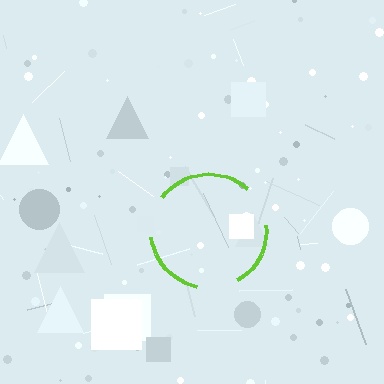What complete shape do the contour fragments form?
The contour fragments form a circle.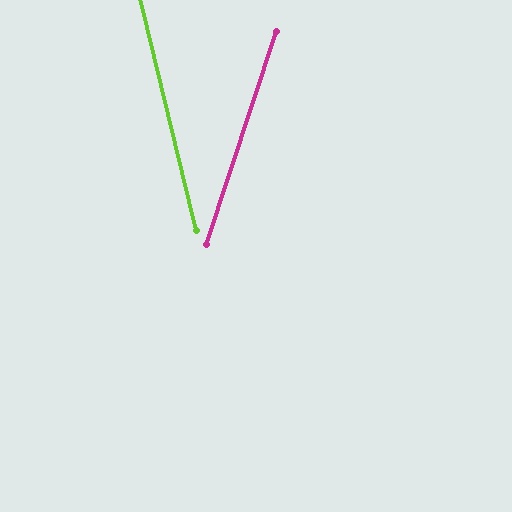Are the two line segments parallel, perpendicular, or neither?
Neither parallel nor perpendicular — they differ by about 32°.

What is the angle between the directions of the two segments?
Approximately 32 degrees.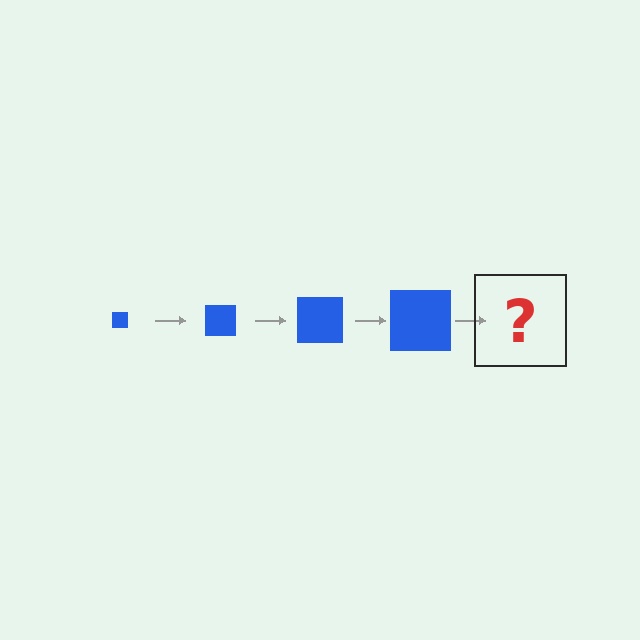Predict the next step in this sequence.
The next step is a blue square, larger than the previous one.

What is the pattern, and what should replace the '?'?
The pattern is that the square gets progressively larger each step. The '?' should be a blue square, larger than the previous one.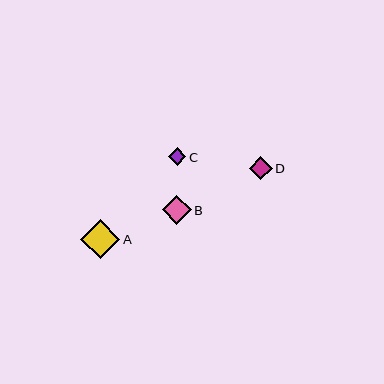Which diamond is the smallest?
Diamond C is the smallest with a size of approximately 18 pixels.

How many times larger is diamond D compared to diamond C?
Diamond D is approximately 1.3 times the size of diamond C.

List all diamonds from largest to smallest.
From largest to smallest: A, B, D, C.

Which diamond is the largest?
Diamond A is the largest with a size of approximately 39 pixels.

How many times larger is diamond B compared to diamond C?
Diamond B is approximately 1.7 times the size of diamond C.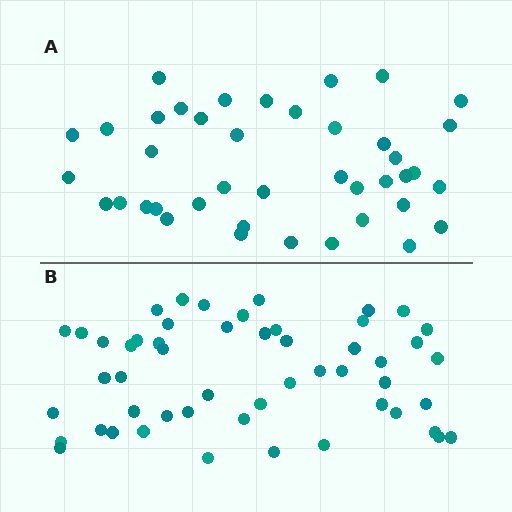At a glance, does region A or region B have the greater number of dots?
Region B (the bottom region) has more dots.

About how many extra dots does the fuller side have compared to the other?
Region B has roughly 12 or so more dots than region A.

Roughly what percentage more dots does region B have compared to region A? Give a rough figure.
About 25% more.